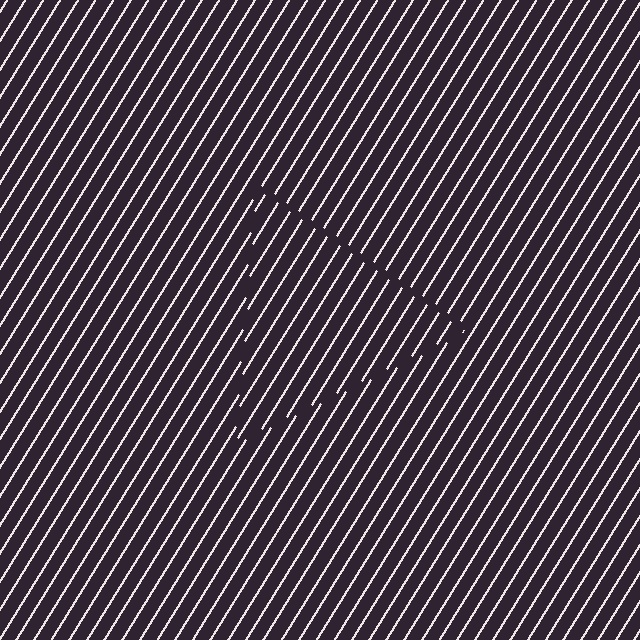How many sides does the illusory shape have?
3 sides — the line-ends trace a triangle.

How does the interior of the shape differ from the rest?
The interior of the shape contains the same grating, shifted by half a period — the contour is defined by the phase discontinuity where line-ends from the inner and outer gratings abut.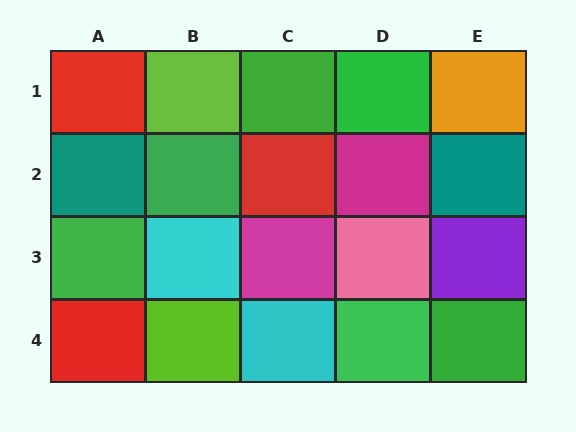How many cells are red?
3 cells are red.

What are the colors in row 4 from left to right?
Red, lime, cyan, green, green.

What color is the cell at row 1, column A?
Red.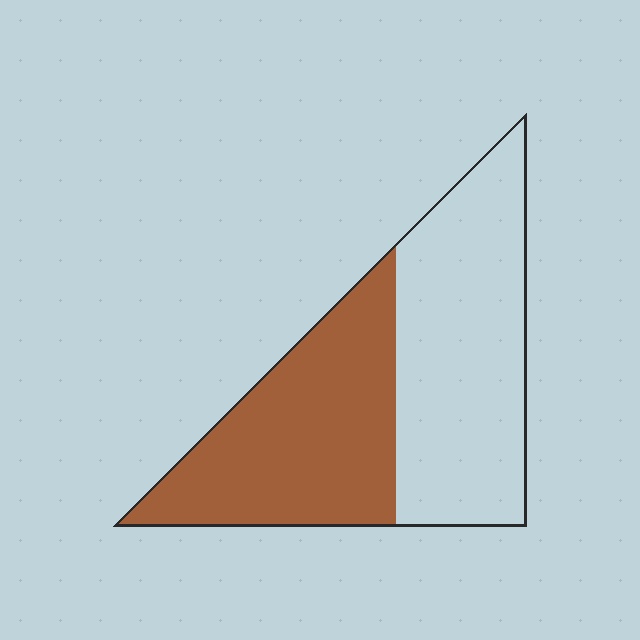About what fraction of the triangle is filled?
About one half (1/2).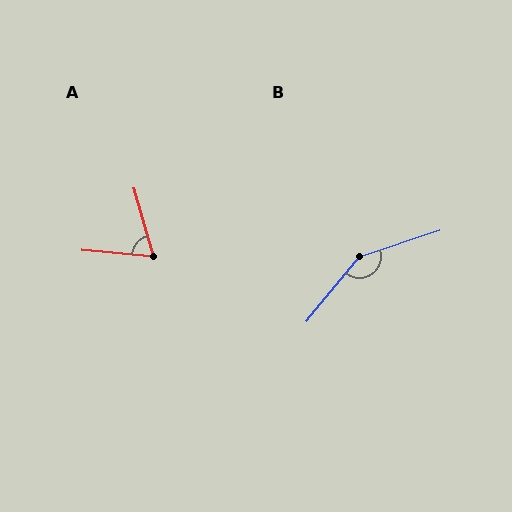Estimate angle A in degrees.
Approximately 69 degrees.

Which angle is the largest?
B, at approximately 147 degrees.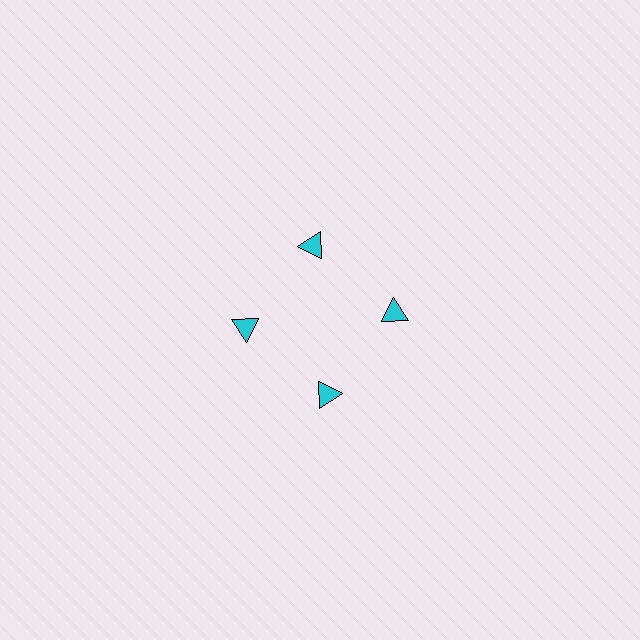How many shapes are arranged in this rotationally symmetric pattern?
There are 4 shapes, arranged in 4 groups of 1.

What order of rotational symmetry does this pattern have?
This pattern has 4-fold rotational symmetry.